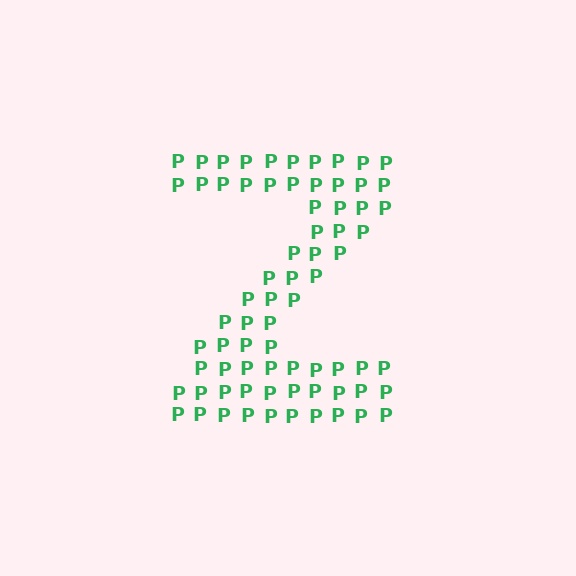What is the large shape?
The large shape is the letter Z.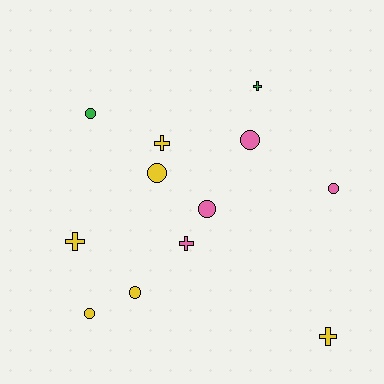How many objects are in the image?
There are 12 objects.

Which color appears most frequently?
Yellow, with 6 objects.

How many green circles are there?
There is 1 green circle.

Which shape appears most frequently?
Circle, with 7 objects.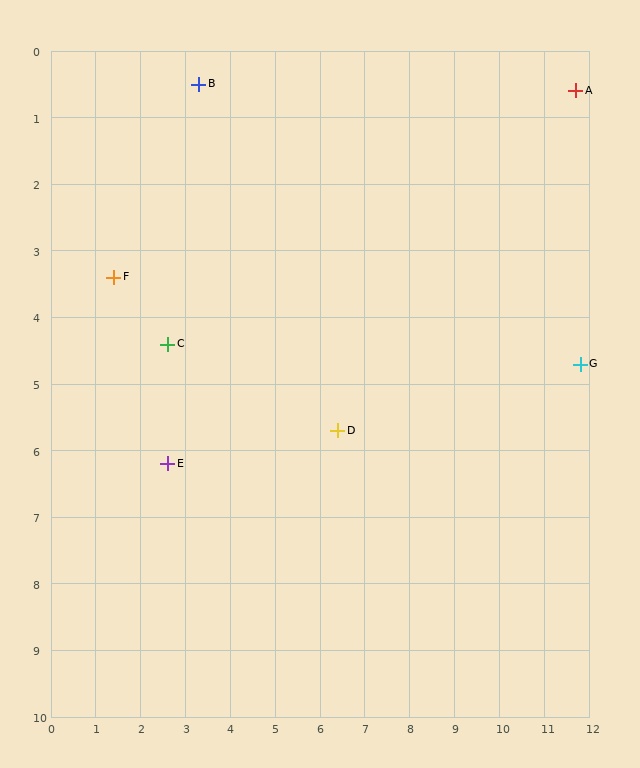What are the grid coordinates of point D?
Point D is at approximately (6.4, 5.7).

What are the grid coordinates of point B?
Point B is at approximately (3.3, 0.5).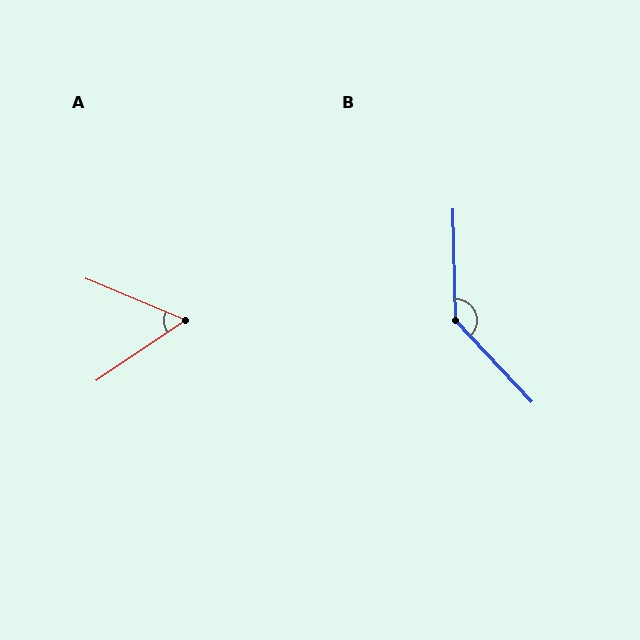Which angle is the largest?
B, at approximately 138 degrees.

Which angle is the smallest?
A, at approximately 57 degrees.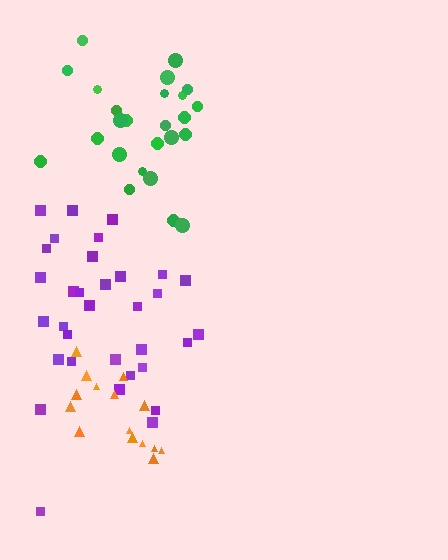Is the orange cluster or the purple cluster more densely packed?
Orange.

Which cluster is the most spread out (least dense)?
Purple.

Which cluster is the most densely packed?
Green.